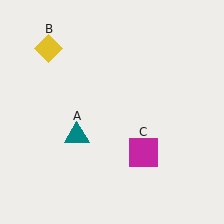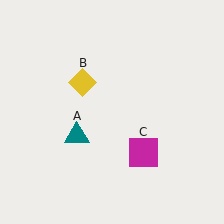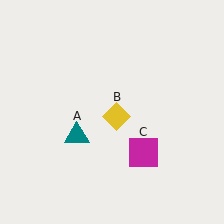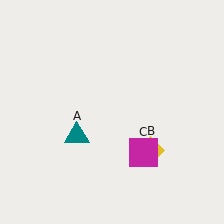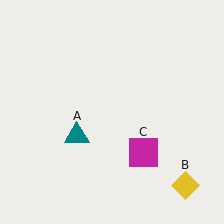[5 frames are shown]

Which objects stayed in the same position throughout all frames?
Teal triangle (object A) and magenta square (object C) remained stationary.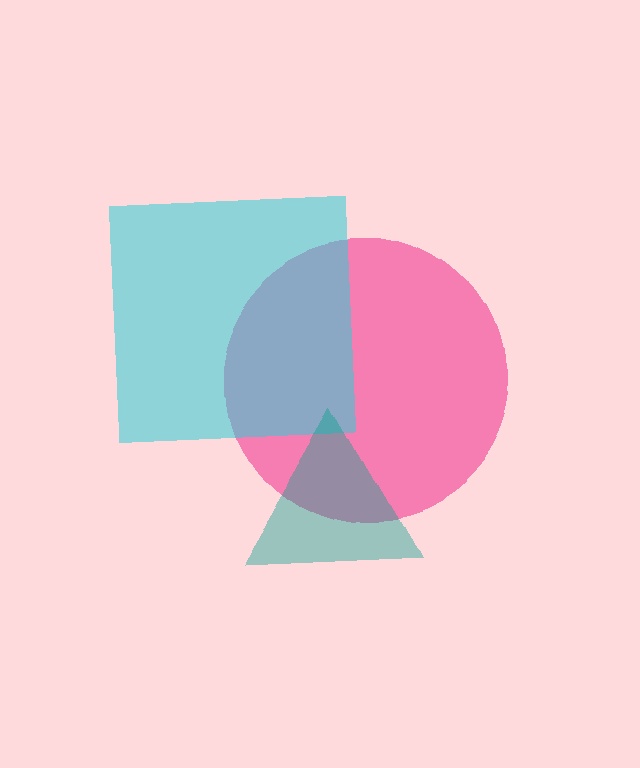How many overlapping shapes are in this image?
There are 3 overlapping shapes in the image.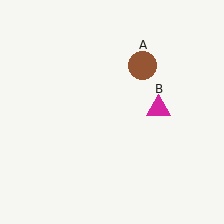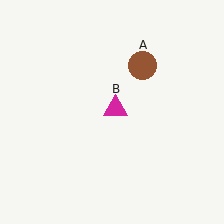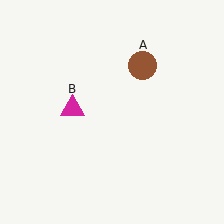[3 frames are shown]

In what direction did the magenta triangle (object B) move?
The magenta triangle (object B) moved left.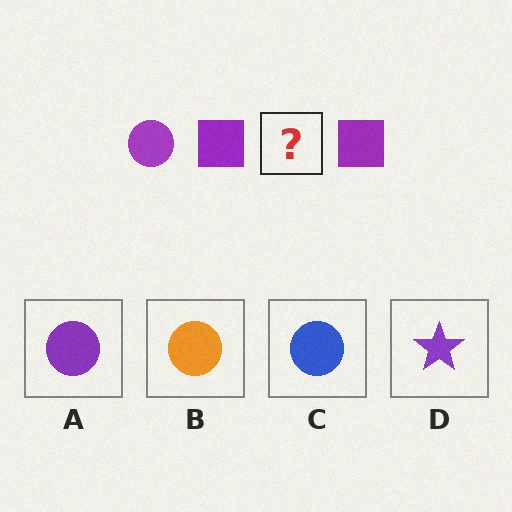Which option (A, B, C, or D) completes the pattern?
A.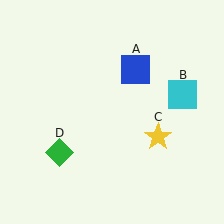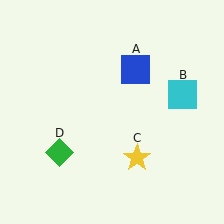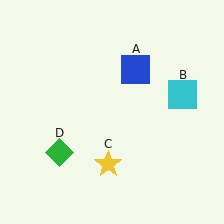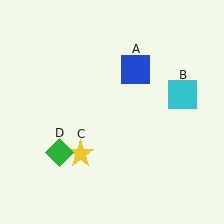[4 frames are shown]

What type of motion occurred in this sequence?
The yellow star (object C) rotated clockwise around the center of the scene.